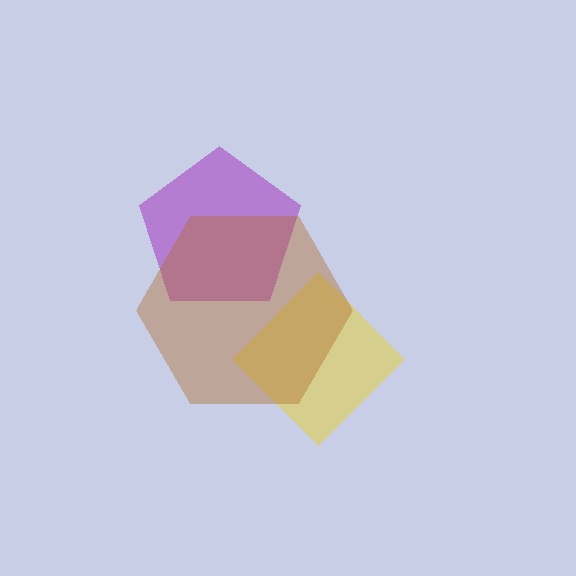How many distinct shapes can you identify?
There are 3 distinct shapes: a purple pentagon, a yellow diamond, a brown hexagon.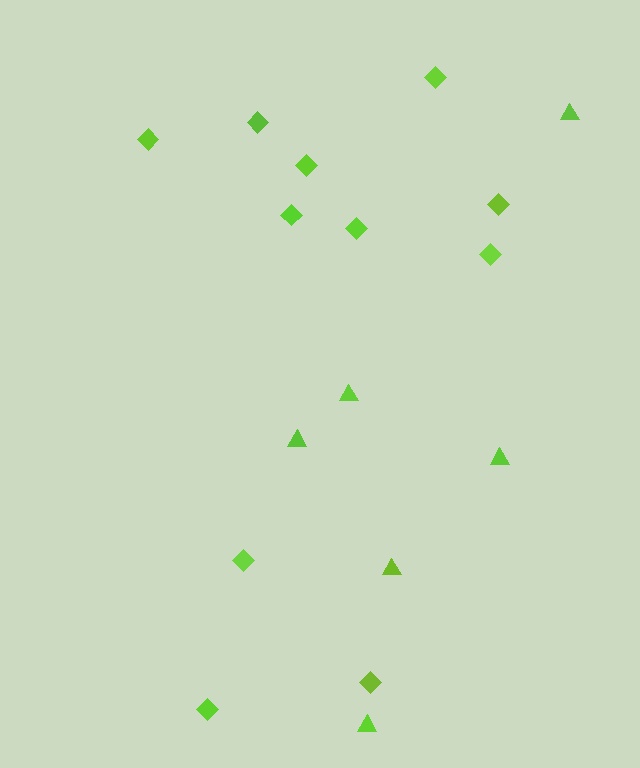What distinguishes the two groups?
There are 2 groups: one group of diamonds (11) and one group of triangles (6).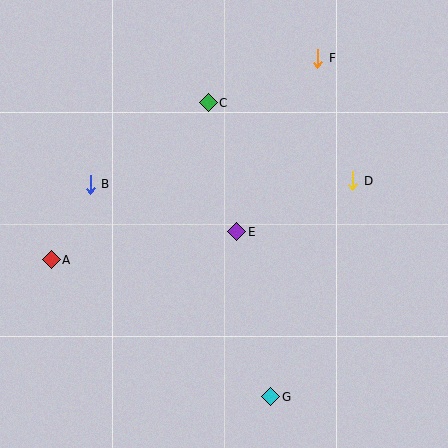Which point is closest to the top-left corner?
Point B is closest to the top-left corner.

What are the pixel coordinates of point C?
Point C is at (208, 103).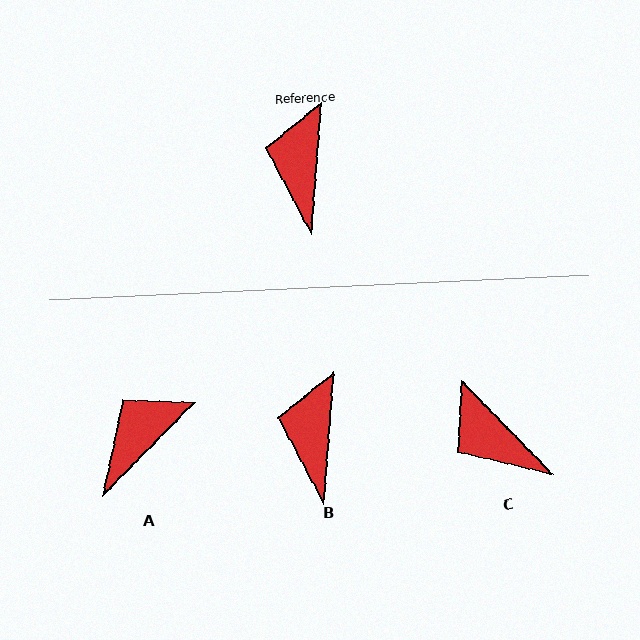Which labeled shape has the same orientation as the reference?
B.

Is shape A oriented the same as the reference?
No, it is off by about 40 degrees.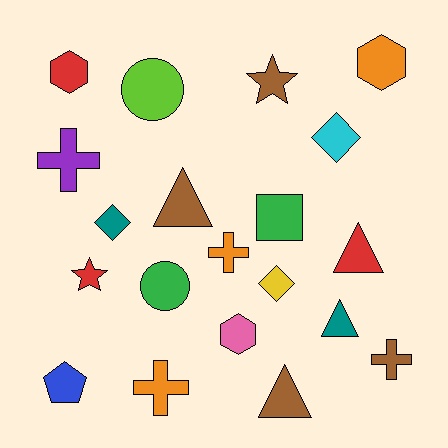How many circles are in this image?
There are 2 circles.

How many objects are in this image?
There are 20 objects.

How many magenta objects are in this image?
There are no magenta objects.